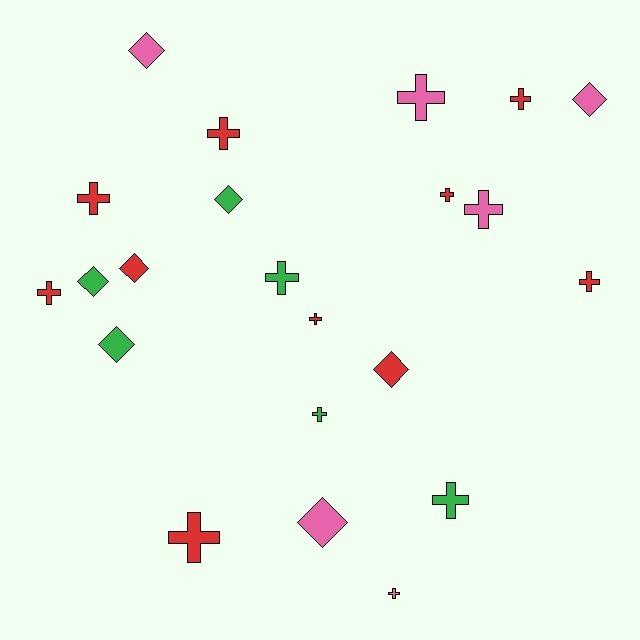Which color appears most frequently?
Red, with 10 objects.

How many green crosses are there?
There are 3 green crosses.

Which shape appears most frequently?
Cross, with 14 objects.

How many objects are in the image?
There are 22 objects.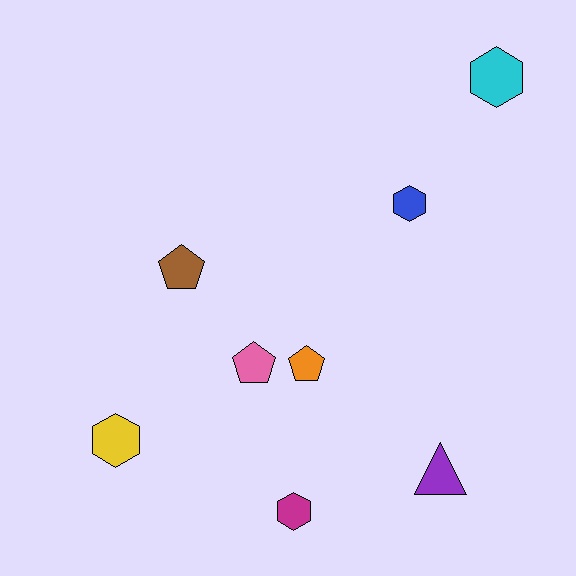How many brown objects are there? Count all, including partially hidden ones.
There is 1 brown object.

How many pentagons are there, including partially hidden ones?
There are 3 pentagons.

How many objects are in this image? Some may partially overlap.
There are 8 objects.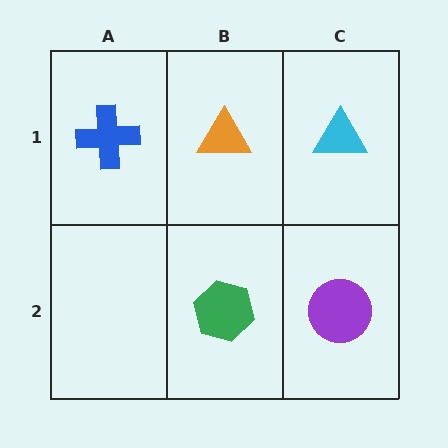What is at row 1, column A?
A blue cross.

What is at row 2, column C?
A purple circle.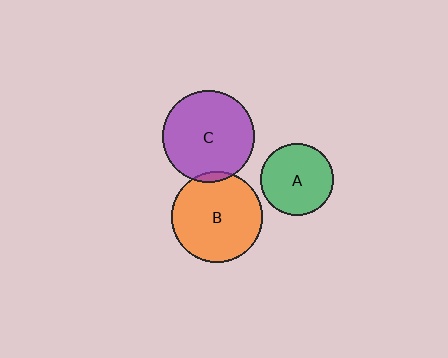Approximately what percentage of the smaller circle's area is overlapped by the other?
Approximately 5%.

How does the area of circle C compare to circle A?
Approximately 1.6 times.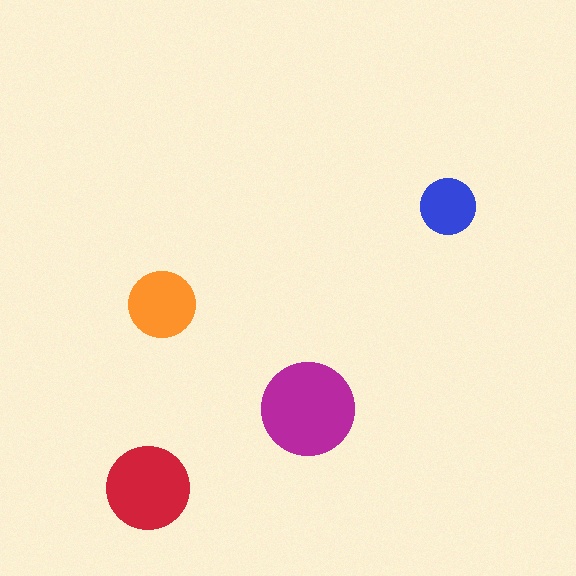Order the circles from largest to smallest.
the magenta one, the red one, the orange one, the blue one.